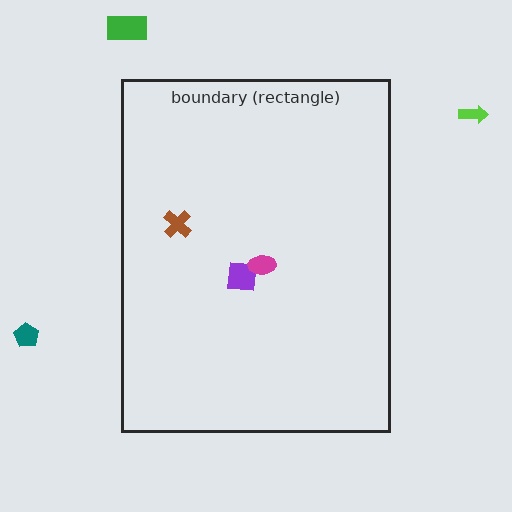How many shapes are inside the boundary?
3 inside, 3 outside.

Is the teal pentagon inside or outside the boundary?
Outside.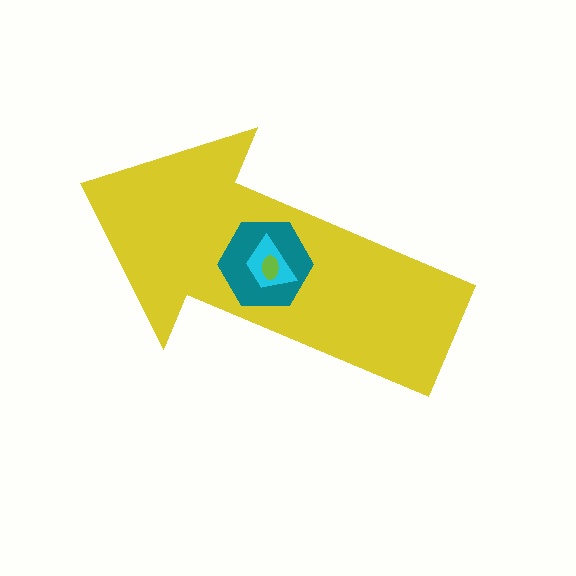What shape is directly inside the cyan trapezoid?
The lime ellipse.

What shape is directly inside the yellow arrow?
The teal hexagon.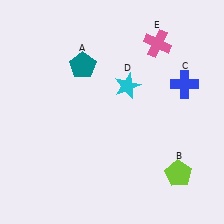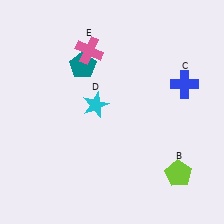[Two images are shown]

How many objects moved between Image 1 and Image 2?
2 objects moved between the two images.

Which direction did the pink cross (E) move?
The pink cross (E) moved left.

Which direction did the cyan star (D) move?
The cyan star (D) moved left.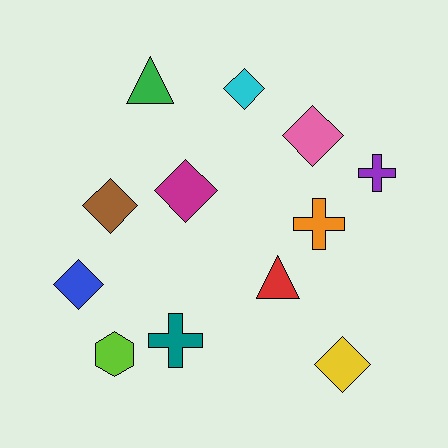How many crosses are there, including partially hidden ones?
There are 3 crosses.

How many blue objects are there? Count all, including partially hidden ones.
There is 1 blue object.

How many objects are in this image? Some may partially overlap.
There are 12 objects.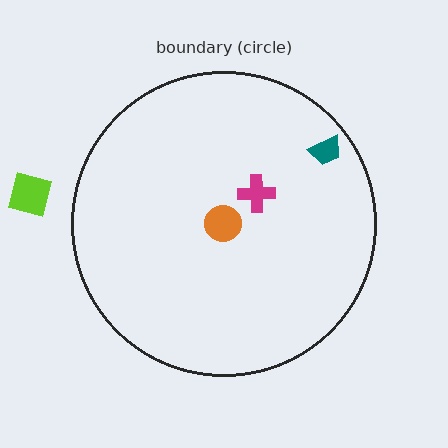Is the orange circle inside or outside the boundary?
Inside.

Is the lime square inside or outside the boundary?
Outside.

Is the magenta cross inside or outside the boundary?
Inside.